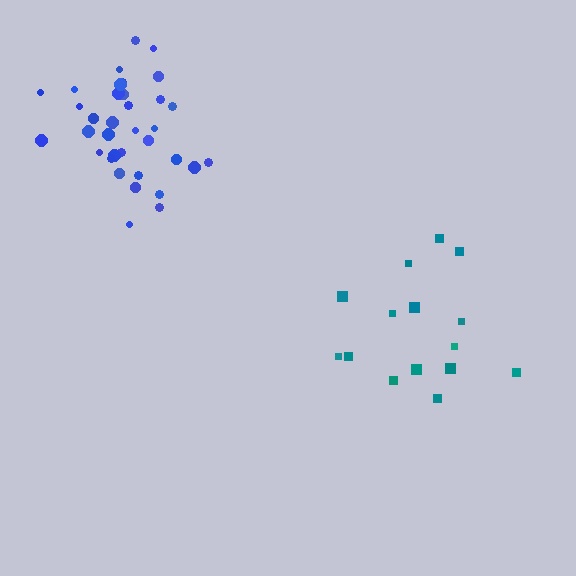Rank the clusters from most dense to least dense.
blue, teal.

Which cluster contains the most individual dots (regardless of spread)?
Blue (35).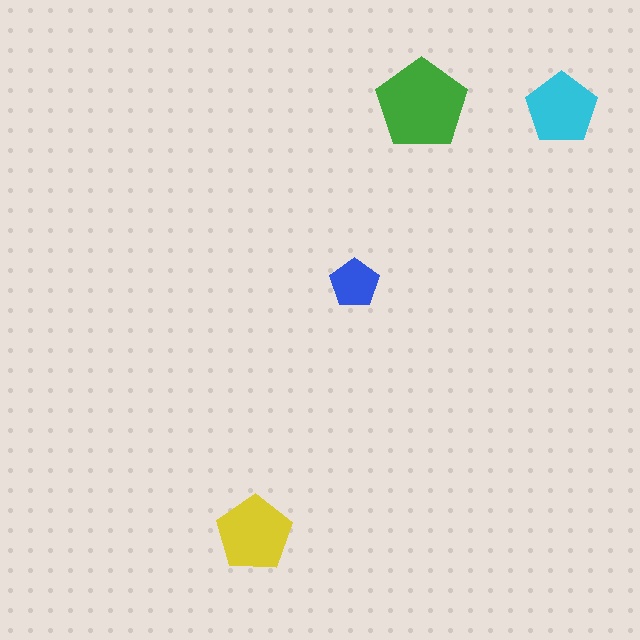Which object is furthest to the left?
The yellow pentagon is leftmost.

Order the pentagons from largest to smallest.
the green one, the yellow one, the cyan one, the blue one.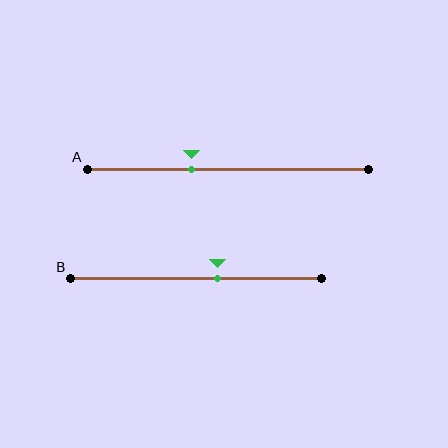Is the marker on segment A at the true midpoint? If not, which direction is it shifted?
No, the marker on segment A is shifted to the left by about 13% of the segment length.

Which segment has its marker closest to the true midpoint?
Segment B has its marker closest to the true midpoint.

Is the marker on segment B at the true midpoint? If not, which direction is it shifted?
No, the marker on segment B is shifted to the right by about 9% of the segment length.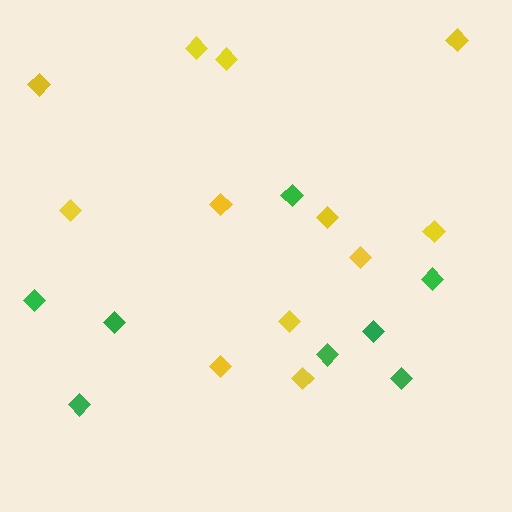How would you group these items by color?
There are 2 groups: one group of yellow diamonds (12) and one group of green diamonds (8).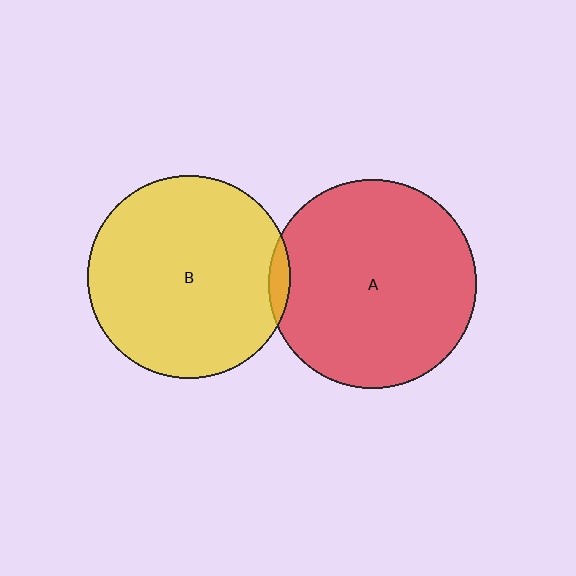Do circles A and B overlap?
Yes.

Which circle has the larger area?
Circle A (red).